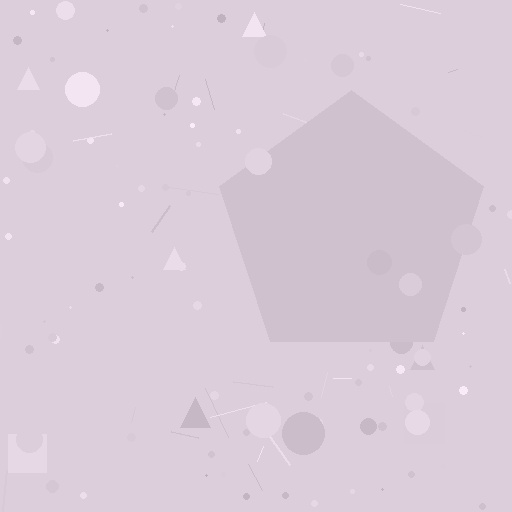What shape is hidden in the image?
A pentagon is hidden in the image.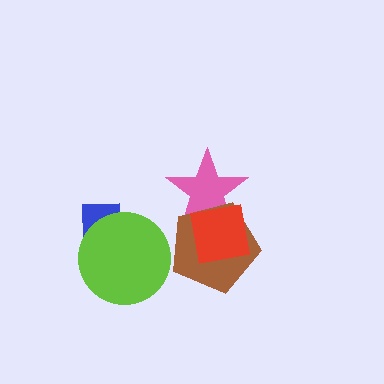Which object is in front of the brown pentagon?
The red square is in front of the brown pentagon.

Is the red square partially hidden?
No, no other shape covers it.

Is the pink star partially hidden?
Yes, it is partially covered by another shape.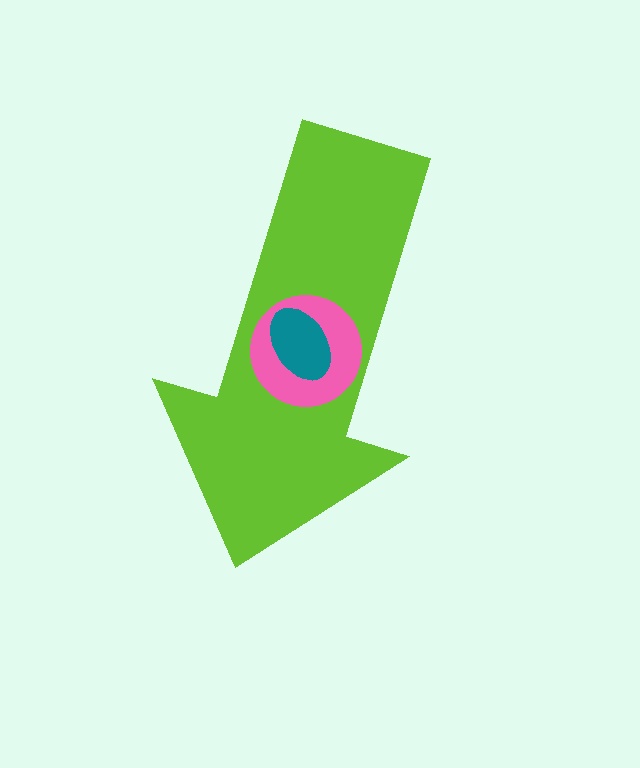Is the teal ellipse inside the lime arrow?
Yes.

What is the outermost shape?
The lime arrow.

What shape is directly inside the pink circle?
The teal ellipse.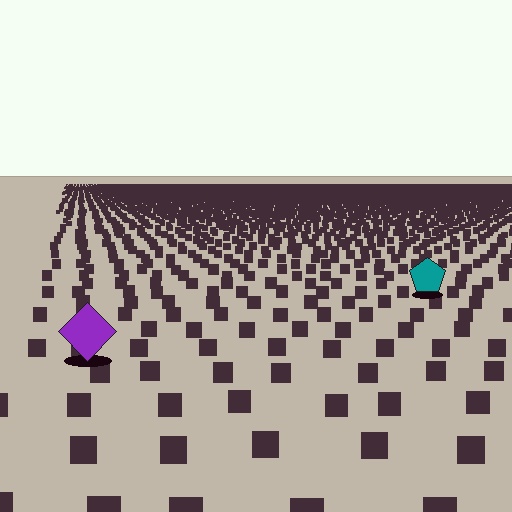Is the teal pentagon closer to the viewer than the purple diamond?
No. The purple diamond is closer — you can tell from the texture gradient: the ground texture is coarser near it.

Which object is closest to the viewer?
The purple diamond is closest. The texture marks near it are larger and more spread out.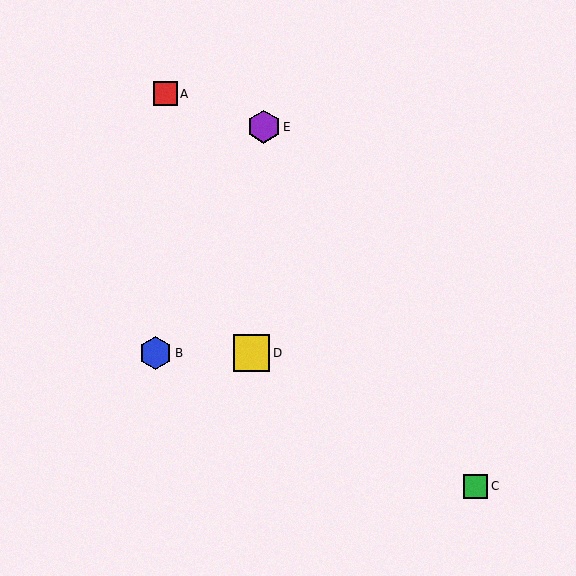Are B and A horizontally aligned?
No, B is at y≈353 and A is at y≈94.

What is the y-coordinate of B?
Object B is at y≈353.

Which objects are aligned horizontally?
Objects B, D are aligned horizontally.